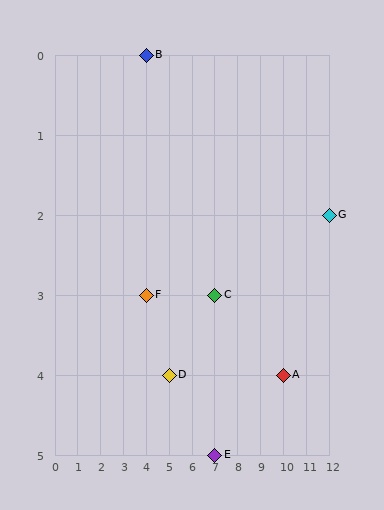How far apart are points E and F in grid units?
Points E and F are 3 columns and 2 rows apart (about 3.6 grid units diagonally).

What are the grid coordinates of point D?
Point D is at grid coordinates (5, 4).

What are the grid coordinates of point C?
Point C is at grid coordinates (7, 3).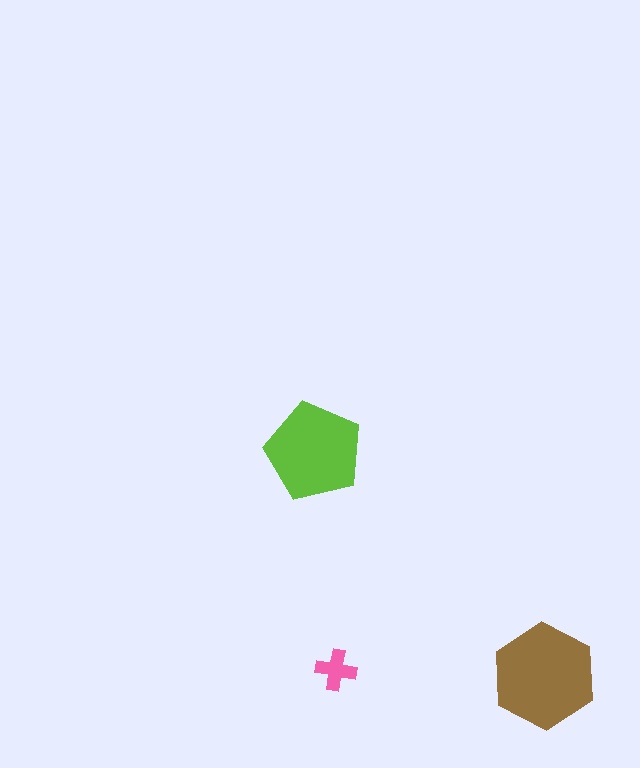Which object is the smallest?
The pink cross.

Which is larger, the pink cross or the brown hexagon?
The brown hexagon.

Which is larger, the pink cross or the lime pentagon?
The lime pentagon.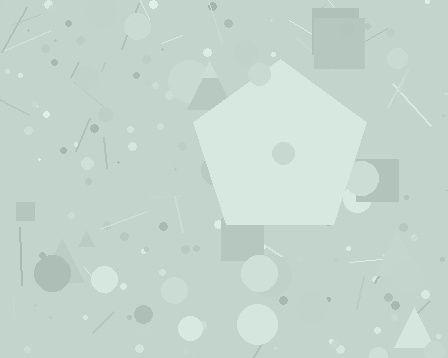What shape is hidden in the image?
A pentagon is hidden in the image.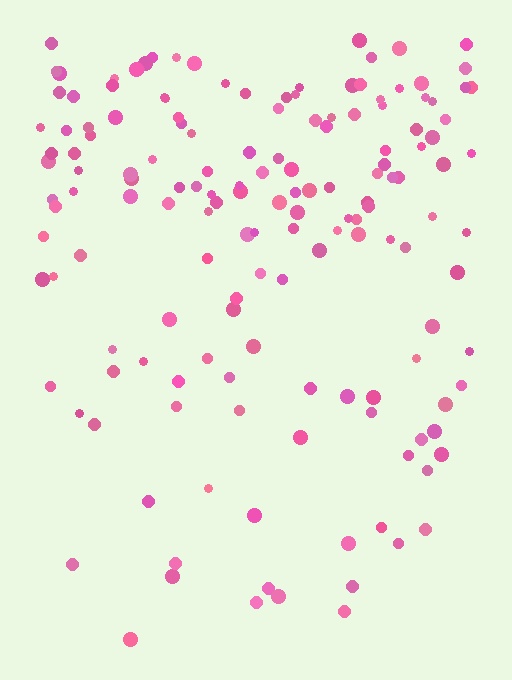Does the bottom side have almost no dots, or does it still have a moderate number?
Still a moderate number, just noticeably fewer than the top.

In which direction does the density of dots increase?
From bottom to top, with the top side densest.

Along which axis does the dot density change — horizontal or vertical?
Vertical.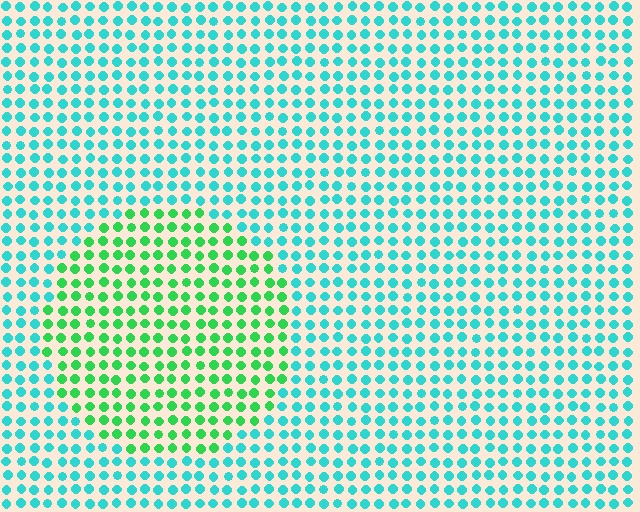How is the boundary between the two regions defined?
The boundary is defined purely by a slight shift in hue (about 45 degrees). Spacing, size, and orientation are identical on both sides.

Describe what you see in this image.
The image is filled with small cyan elements in a uniform arrangement. A circle-shaped region is visible where the elements are tinted to a slightly different hue, forming a subtle color boundary.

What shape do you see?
I see a circle.